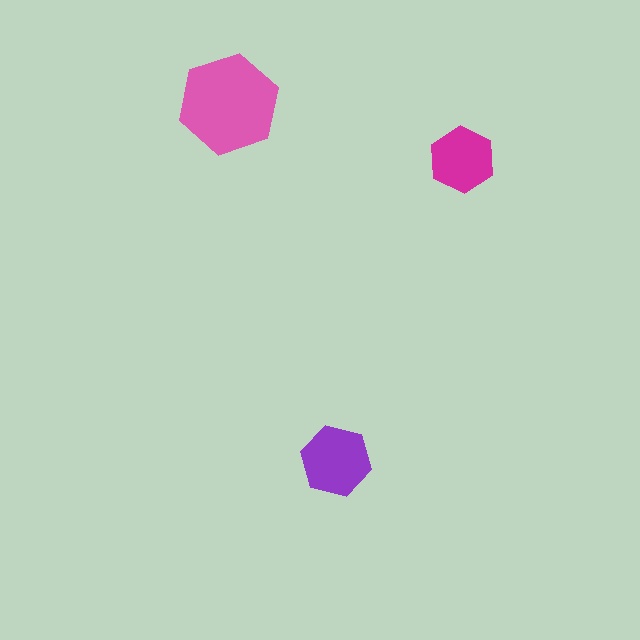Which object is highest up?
The pink hexagon is topmost.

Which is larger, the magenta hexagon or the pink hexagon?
The pink one.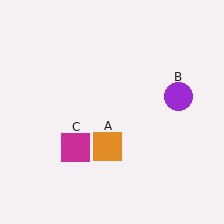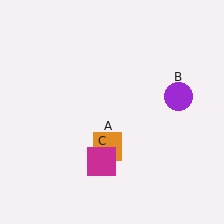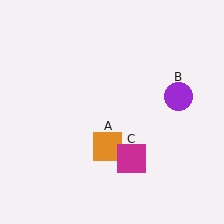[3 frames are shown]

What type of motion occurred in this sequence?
The magenta square (object C) rotated counterclockwise around the center of the scene.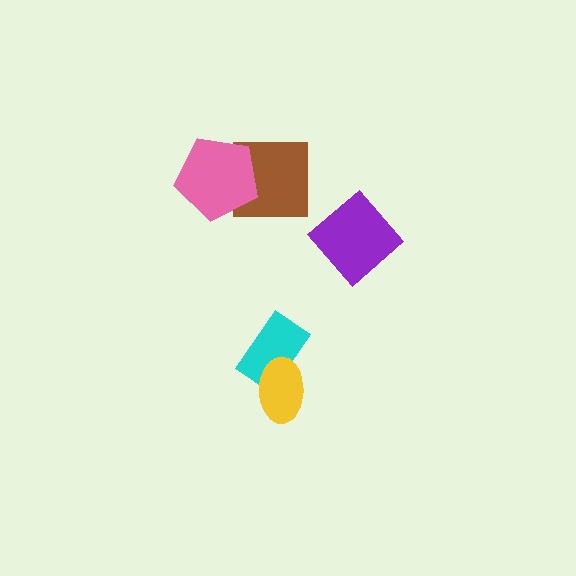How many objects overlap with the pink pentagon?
1 object overlaps with the pink pentagon.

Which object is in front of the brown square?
The pink pentagon is in front of the brown square.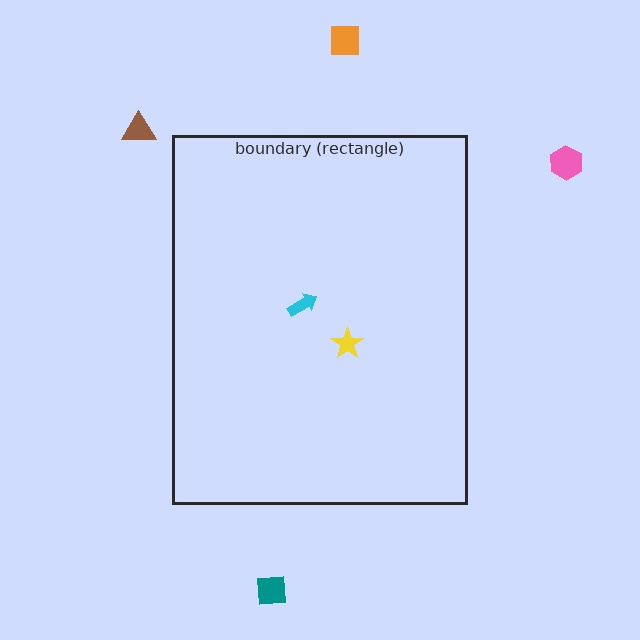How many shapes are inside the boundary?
2 inside, 4 outside.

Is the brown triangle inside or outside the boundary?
Outside.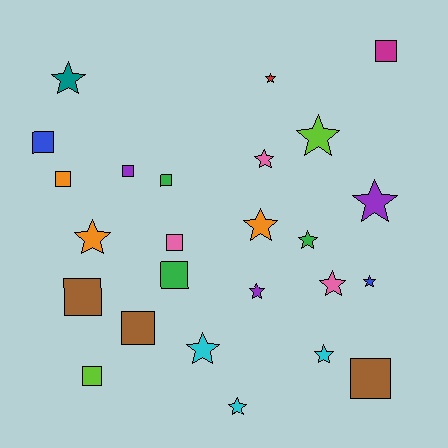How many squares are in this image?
There are 11 squares.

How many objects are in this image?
There are 25 objects.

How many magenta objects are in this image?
There is 1 magenta object.